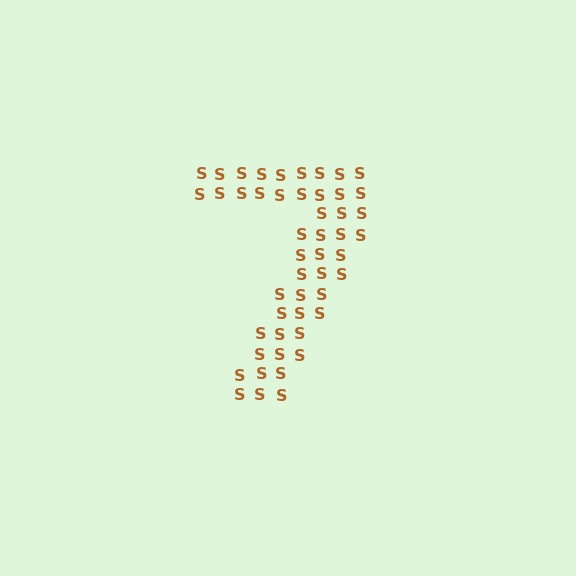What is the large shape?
The large shape is the digit 7.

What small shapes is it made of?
It is made of small letter S's.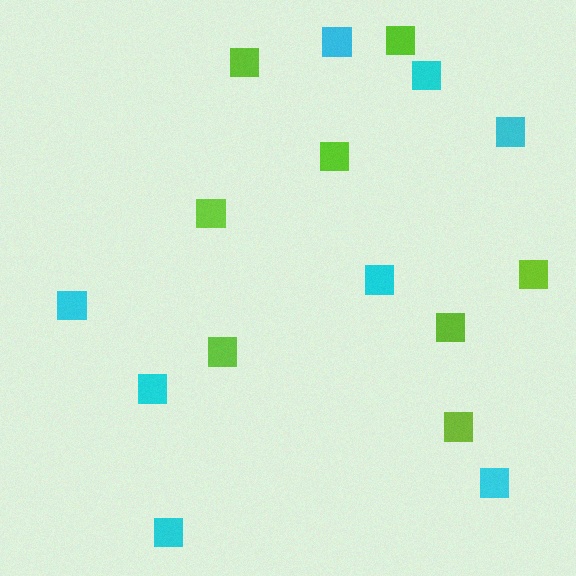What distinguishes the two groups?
There are 2 groups: one group of lime squares (8) and one group of cyan squares (8).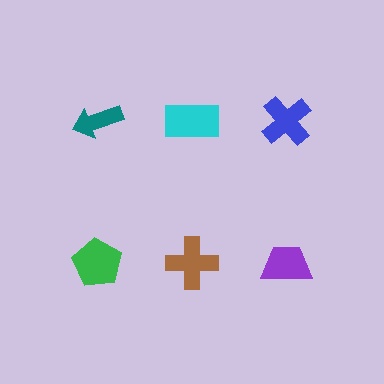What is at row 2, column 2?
A brown cross.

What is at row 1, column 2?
A cyan rectangle.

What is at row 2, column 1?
A green pentagon.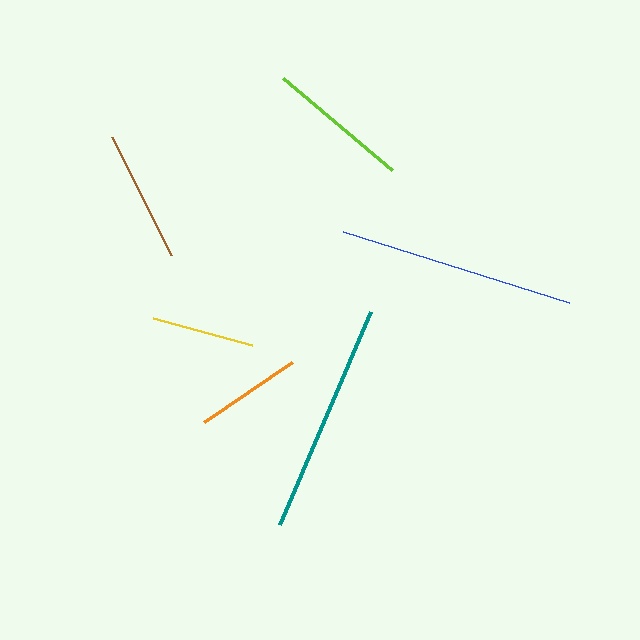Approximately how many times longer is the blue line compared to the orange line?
The blue line is approximately 2.2 times the length of the orange line.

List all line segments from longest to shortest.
From longest to shortest: blue, teal, lime, brown, orange, yellow.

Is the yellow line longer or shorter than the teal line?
The teal line is longer than the yellow line.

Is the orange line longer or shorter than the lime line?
The lime line is longer than the orange line.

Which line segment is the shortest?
The yellow line is the shortest at approximately 103 pixels.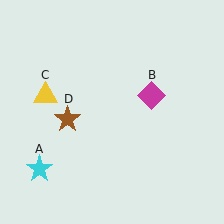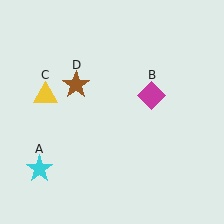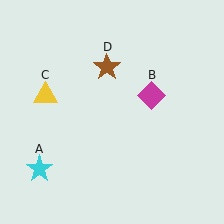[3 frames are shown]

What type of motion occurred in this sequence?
The brown star (object D) rotated clockwise around the center of the scene.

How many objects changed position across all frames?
1 object changed position: brown star (object D).